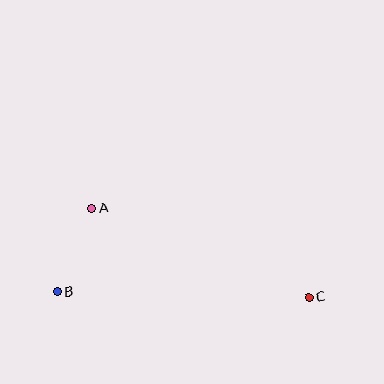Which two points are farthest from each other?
Points B and C are farthest from each other.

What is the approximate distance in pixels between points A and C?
The distance between A and C is approximately 235 pixels.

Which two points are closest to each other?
Points A and B are closest to each other.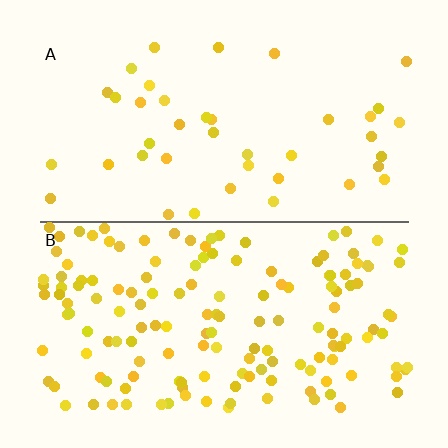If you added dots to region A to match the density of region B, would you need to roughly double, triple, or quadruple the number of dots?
Approximately quadruple.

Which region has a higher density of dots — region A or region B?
B (the bottom).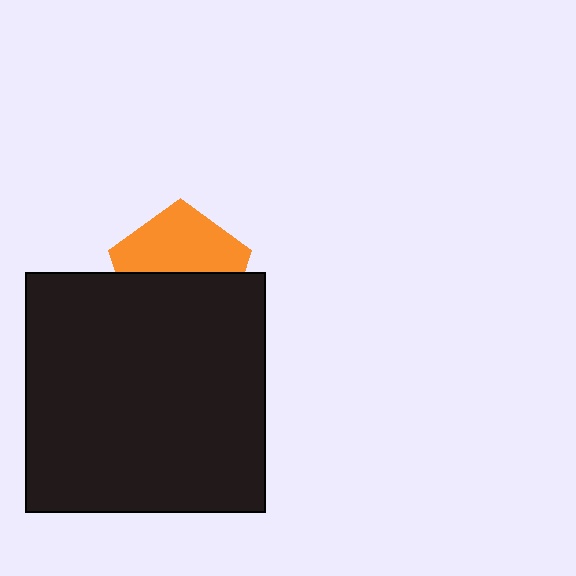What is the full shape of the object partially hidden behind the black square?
The partially hidden object is an orange pentagon.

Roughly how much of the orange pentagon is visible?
About half of it is visible (roughly 49%).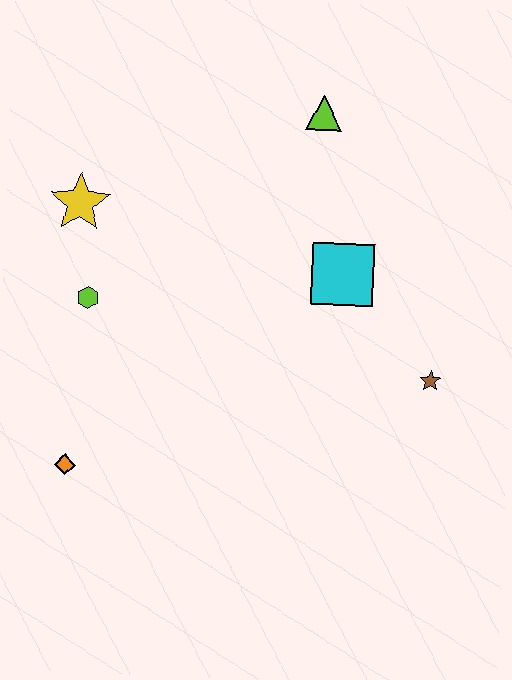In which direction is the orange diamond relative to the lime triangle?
The orange diamond is below the lime triangle.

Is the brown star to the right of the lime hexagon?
Yes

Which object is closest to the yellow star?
The lime hexagon is closest to the yellow star.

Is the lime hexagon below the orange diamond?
No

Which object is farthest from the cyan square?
The orange diamond is farthest from the cyan square.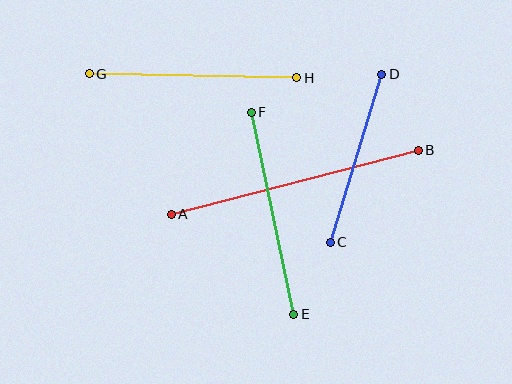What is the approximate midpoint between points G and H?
The midpoint is at approximately (193, 76) pixels.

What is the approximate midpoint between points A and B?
The midpoint is at approximately (295, 182) pixels.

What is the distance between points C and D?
The distance is approximately 175 pixels.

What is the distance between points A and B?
The distance is approximately 255 pixels.